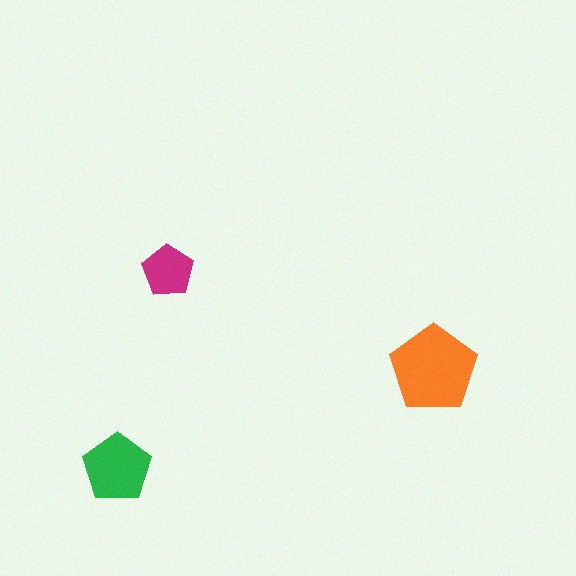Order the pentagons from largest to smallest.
the orange one, the green one, the magenta one.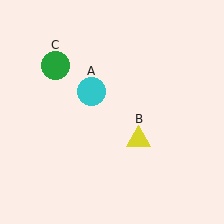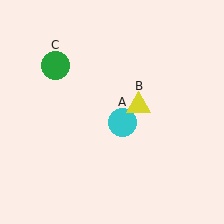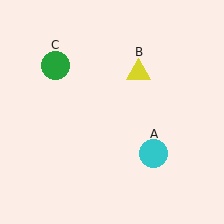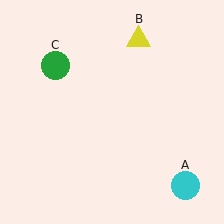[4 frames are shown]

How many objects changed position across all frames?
2 objects changed position: cyan circle (object A), yellow triangle (object B).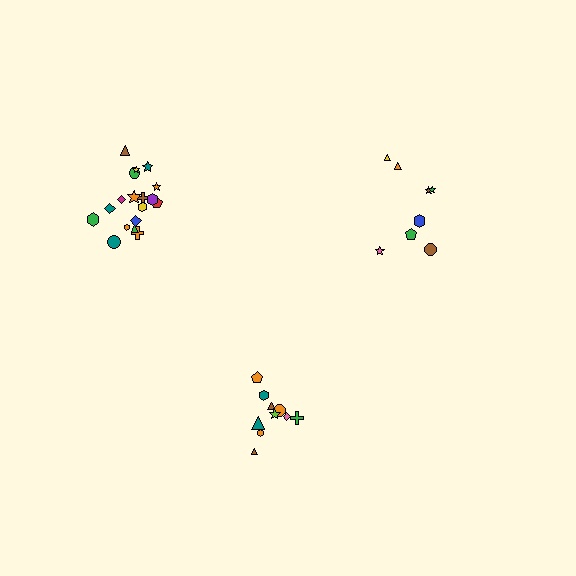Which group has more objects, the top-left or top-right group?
The top-left group.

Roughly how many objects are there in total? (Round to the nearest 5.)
Roughly 35 objects in total.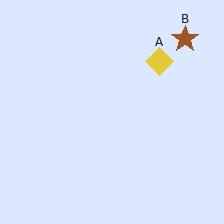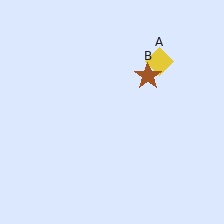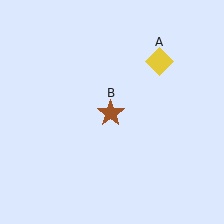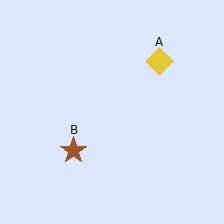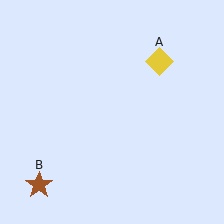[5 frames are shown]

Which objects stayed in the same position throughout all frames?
Yellow diamond (object A) remained stationary.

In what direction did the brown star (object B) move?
The brown star (object B) moved down and to the left.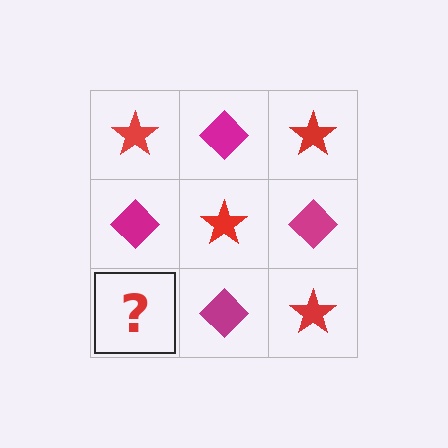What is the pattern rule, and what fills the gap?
The rule is that it alternates red star and magenta diamond in a checkerboard pattern. The gap should be filled with a red star.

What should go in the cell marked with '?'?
The missing cell should contain a red star.